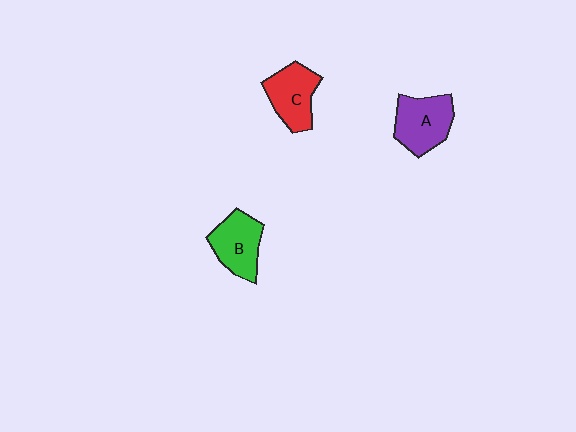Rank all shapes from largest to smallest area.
From largest to smallest: A (purple), C (red), B (green).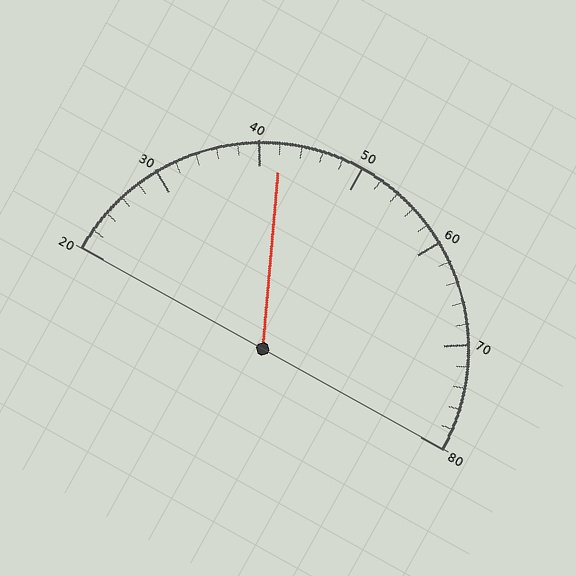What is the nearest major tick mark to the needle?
The nearest major tick mark is 40.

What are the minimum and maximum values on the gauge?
The gauge ranges from 20 to 80.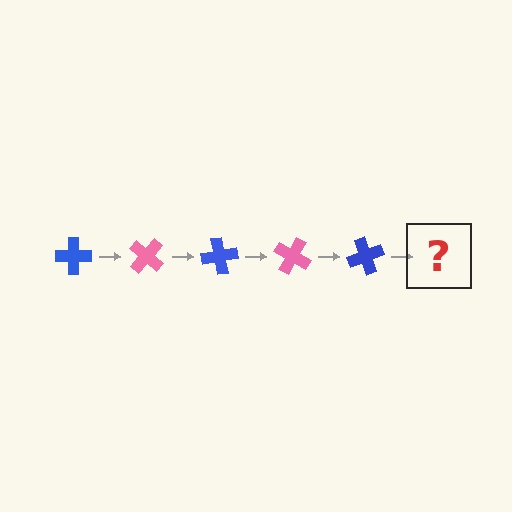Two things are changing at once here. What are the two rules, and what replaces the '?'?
The two rules are that it rotates 40 degrees each step and the color cycles through blue and pink. The '?' should be a pink cross, rotated 200 degrees from the start.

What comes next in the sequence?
The next element should be a pink cross, rotated 200 degrees from the start.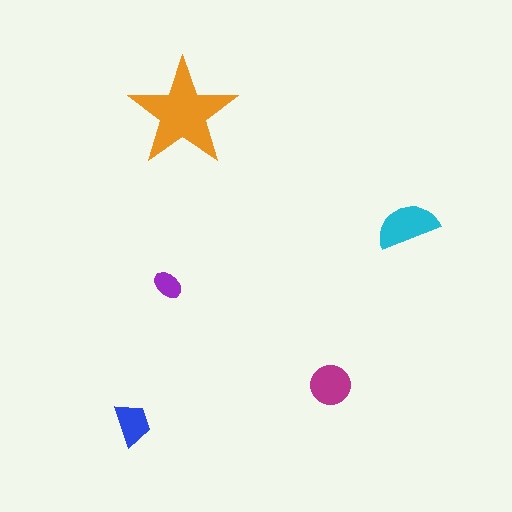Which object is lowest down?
The blue trapezoid is bottommost.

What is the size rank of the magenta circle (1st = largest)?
3rd.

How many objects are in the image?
There are 5 objects in the image.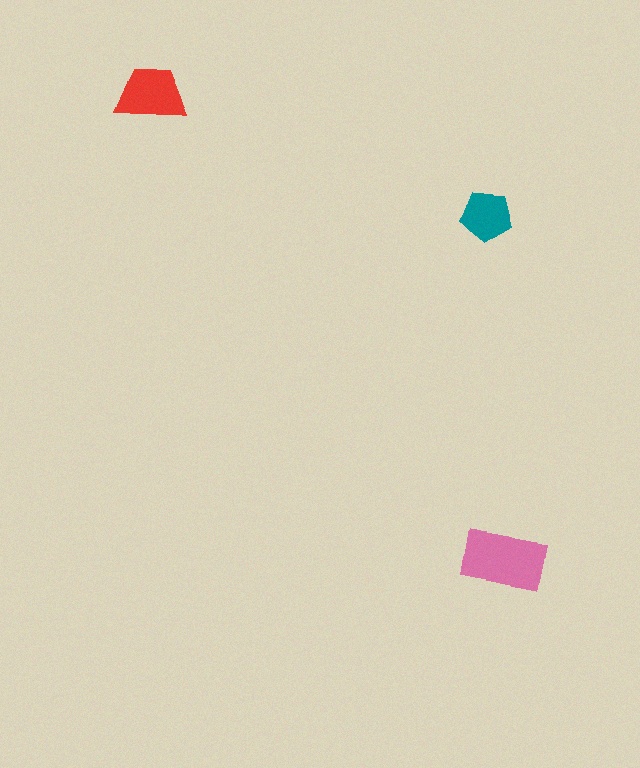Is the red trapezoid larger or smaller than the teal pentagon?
Larger.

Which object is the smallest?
The teal pentagon.